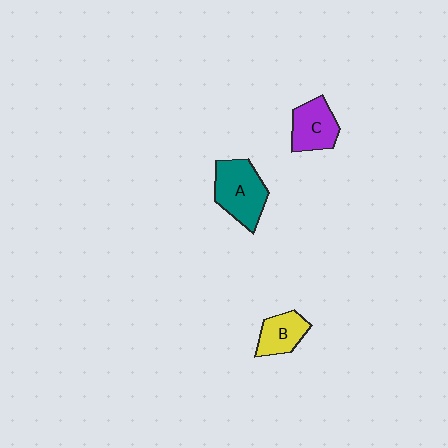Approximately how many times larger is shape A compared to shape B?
Approximately 1.5 times.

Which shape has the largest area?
Shape A (teal).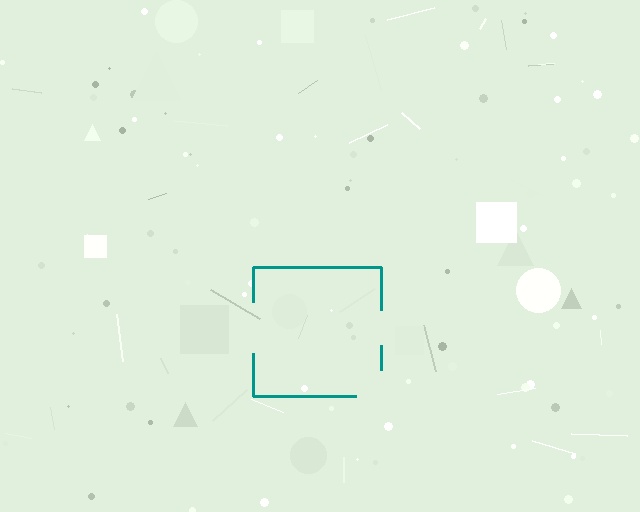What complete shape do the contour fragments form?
The contour fragments form a square.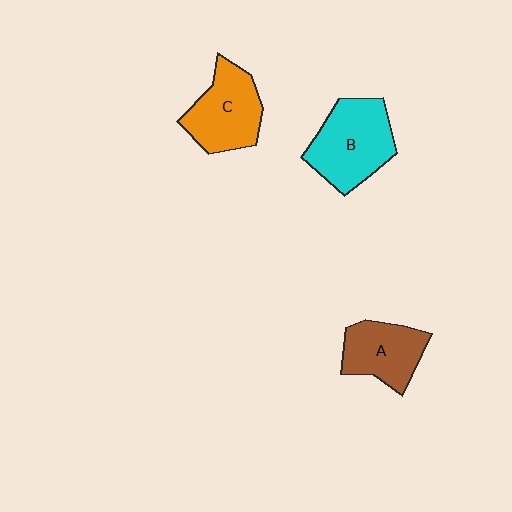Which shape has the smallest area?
Shape A (brown).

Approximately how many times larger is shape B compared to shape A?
Approximately 1.3 times.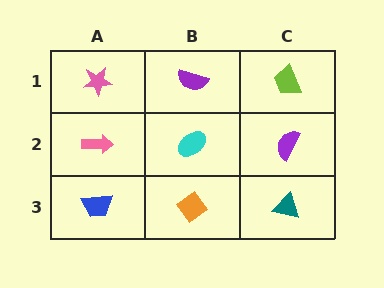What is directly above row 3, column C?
A purple semicircle.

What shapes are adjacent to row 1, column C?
A purple semicircle (row 2, column C), a purple semicircle (row 1, column B).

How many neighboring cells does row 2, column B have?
4.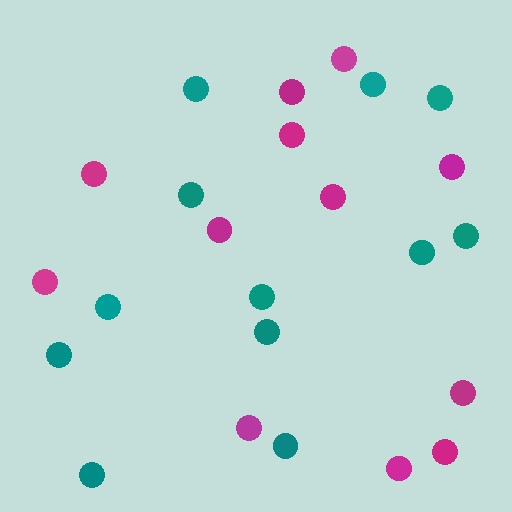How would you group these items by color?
There are 2 groups: one group of teal circles (12) and one group of magenta circles (12).